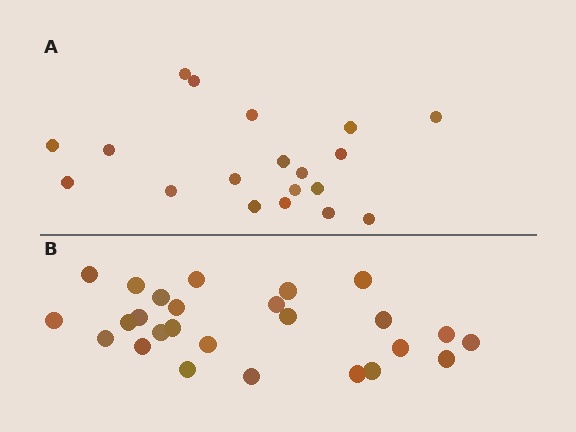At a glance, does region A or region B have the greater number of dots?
Region B (the bottom region) has more dots.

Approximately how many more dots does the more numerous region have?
Region B has roughly 8 or so more dots than region A.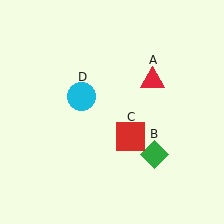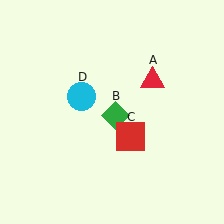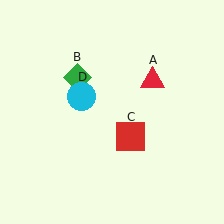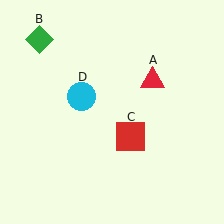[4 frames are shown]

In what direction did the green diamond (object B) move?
The green diamond (object B) moved up and to the left.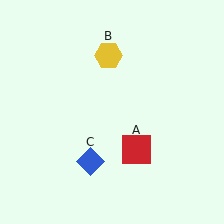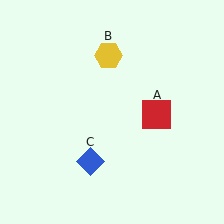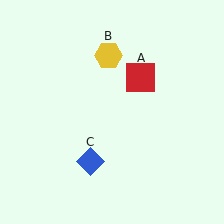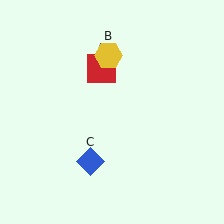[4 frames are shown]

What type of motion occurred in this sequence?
The red square (object A) rotated counterclockwise around the center of the scene.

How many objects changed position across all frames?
1 object changed position: red square (object A).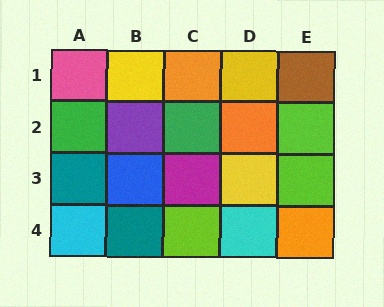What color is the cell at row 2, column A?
Green.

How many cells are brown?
1 cell is brown.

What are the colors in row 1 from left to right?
Pink, yellow, orange, yellow, brown.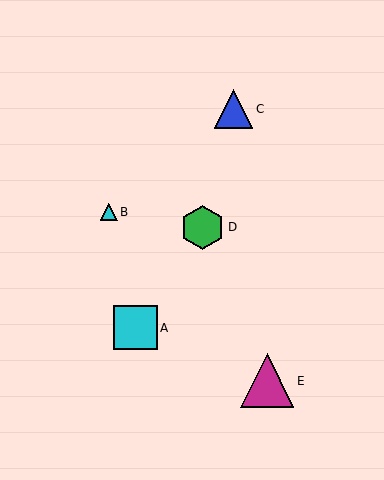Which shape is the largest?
The magenta triangle (labeled E) is the largest.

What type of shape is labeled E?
Shape E is a magenta triangle.